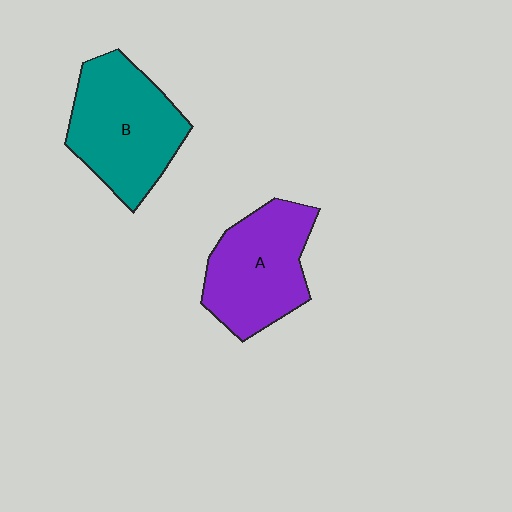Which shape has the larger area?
Shape B (teal).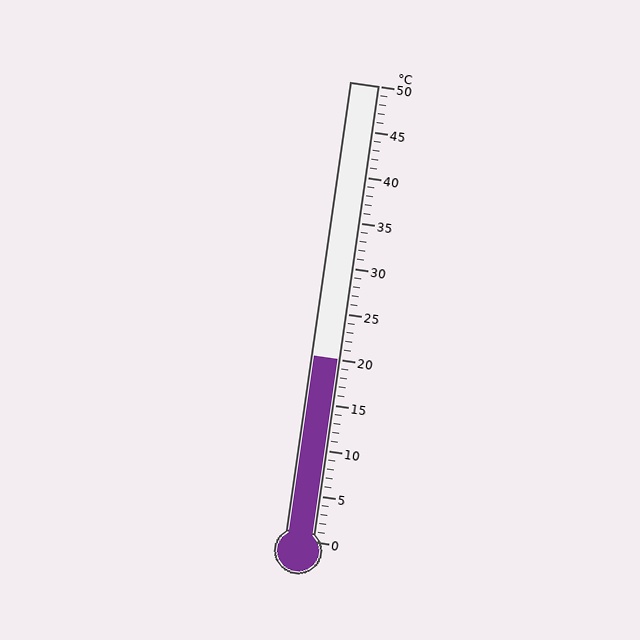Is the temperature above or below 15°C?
The temperature is above 15°C.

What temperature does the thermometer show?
The thermometer shows approximately 20°C.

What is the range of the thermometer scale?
The thermometer scale ranges from 0°C to 50°C.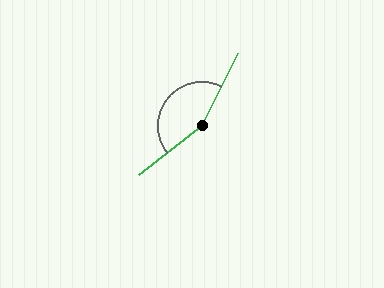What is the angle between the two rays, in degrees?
Approximately 155 degrees.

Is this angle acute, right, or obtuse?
It is obtuse.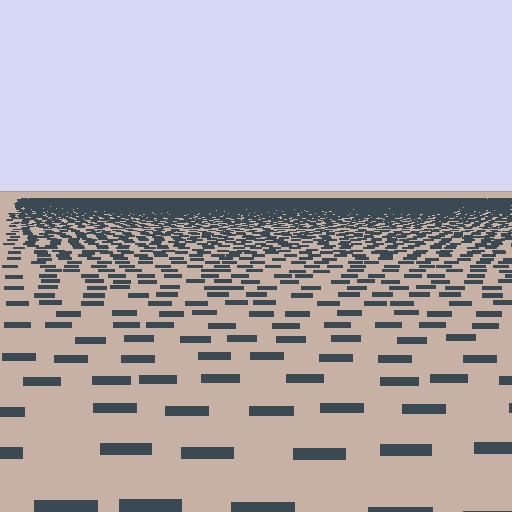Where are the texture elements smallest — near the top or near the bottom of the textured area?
Near the top.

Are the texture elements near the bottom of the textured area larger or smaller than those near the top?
Larger. Near the bottom, elements are closer to the viewer and appear at a bigger on-screen size.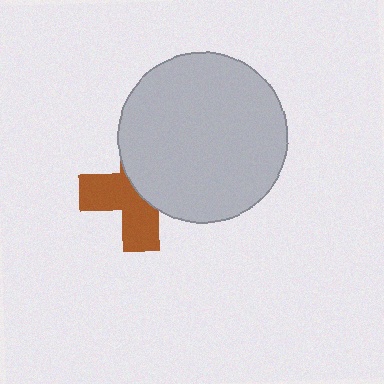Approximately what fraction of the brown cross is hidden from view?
Roughly 51% of the brown cross is hidden behind the light gray circle.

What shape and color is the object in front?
The object in front is a light gray circle.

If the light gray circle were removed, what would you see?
You would see the complete brown cross.